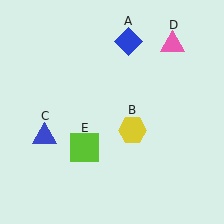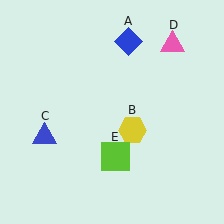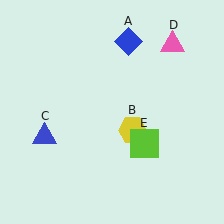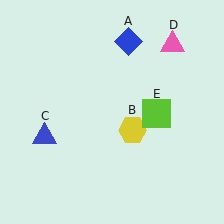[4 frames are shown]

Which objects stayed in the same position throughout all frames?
Blue diamond (object A) and yellow hexagon (object B) and blue triangle (object C) and pink triangle (object D) remained stationary.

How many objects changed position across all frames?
1 object changed position: lime square (object E).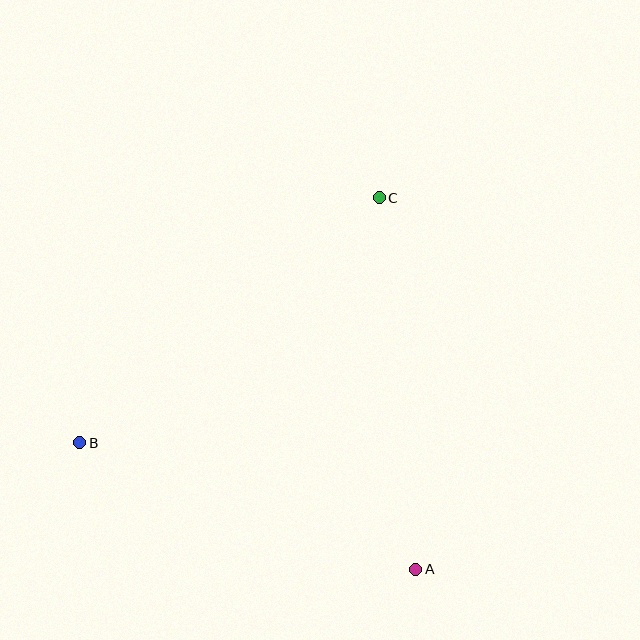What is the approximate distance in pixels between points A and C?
The distance between A and C is approximately 373 pixels.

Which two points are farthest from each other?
Points B and C are farthest from each other.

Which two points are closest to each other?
Points A and B are closest to each other.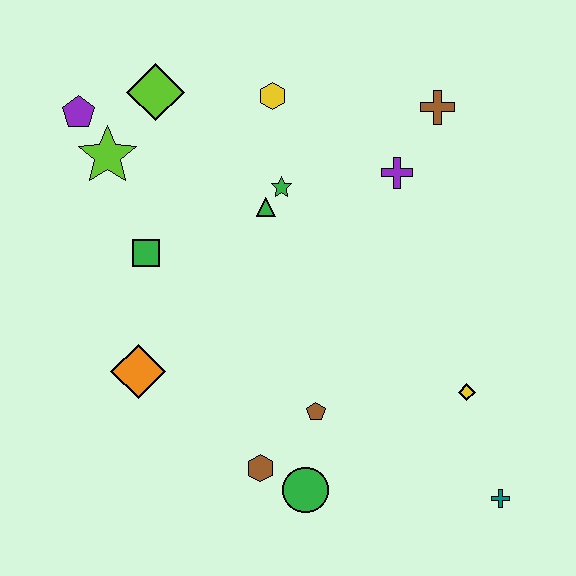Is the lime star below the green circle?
No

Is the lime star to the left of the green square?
Yes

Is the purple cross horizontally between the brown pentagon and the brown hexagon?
No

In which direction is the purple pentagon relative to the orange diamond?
The purple pentagon is above the orange diamond.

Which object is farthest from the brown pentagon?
The purple pentagon is farthest from the brown pentagon.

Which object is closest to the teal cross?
The yellow diamond is closest to the teal cross.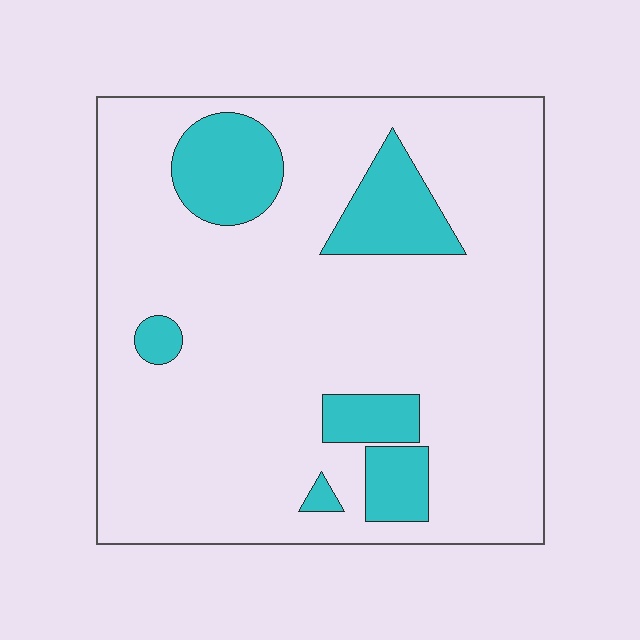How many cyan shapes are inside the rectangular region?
6.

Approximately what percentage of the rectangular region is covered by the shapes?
Approximately 15%.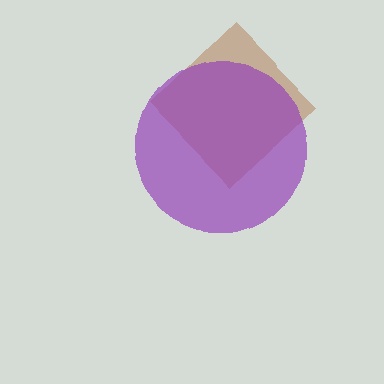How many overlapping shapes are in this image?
There are 2 overlapping shapes in the image.